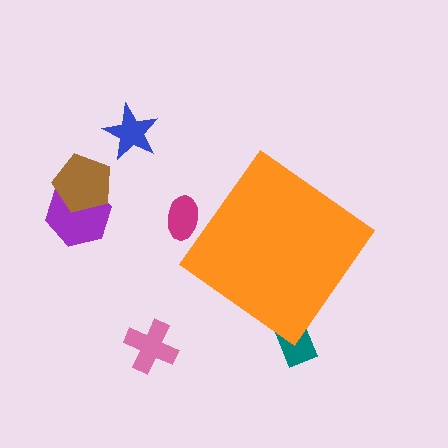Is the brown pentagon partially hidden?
No, the brown pentagon is fully visible.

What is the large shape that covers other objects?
An orange diamond.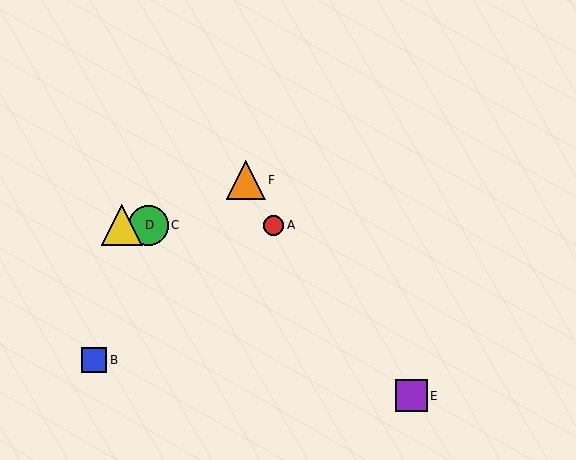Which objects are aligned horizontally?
Objects A, C, D are aligned horizontally.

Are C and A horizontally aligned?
Yes, both are at y≈225.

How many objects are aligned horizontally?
3 objects (A, C, D) are aligned horizontally.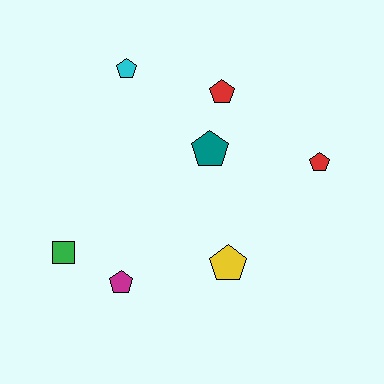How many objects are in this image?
There are 7 objects.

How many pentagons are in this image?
There are 6 pentagons.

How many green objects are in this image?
There is 1 green object.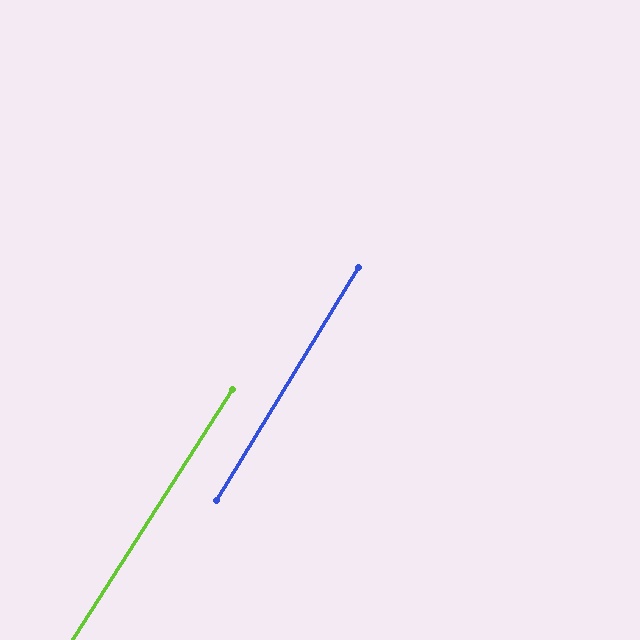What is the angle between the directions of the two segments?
Approximately 1 degree.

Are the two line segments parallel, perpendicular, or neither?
Parallel — their directions differ by only 1.3°.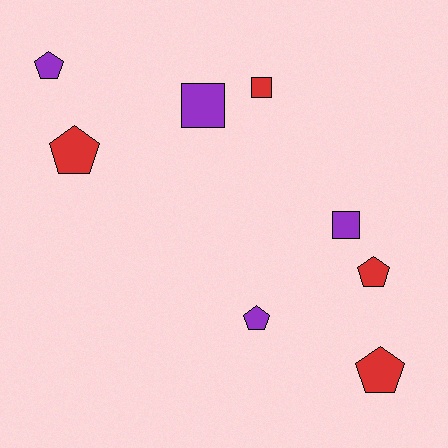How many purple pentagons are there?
There are 2 purple pentagons.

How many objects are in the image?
There are 8 objects.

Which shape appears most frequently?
Pentagon, with 5 objects.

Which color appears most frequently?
Purple, with 4 objects.